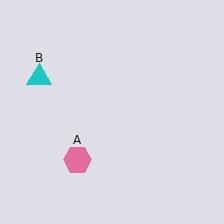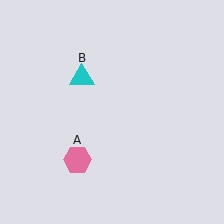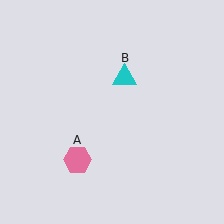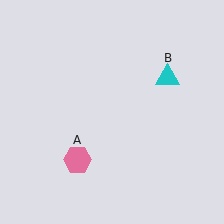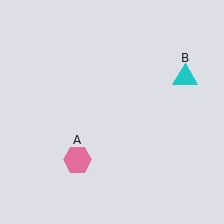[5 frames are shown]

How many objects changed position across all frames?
1 object changed position: cyan triangle (object B).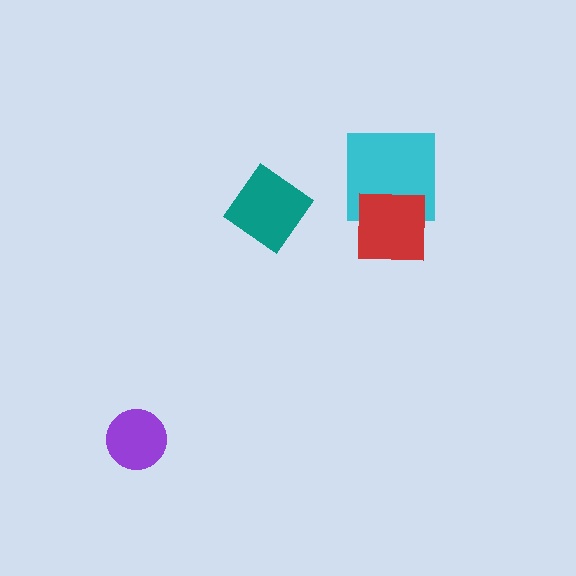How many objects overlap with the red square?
1 object overlaps with the red square.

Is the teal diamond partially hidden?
No, no other shape covers it.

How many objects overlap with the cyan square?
1 object overlaps with the cyan square.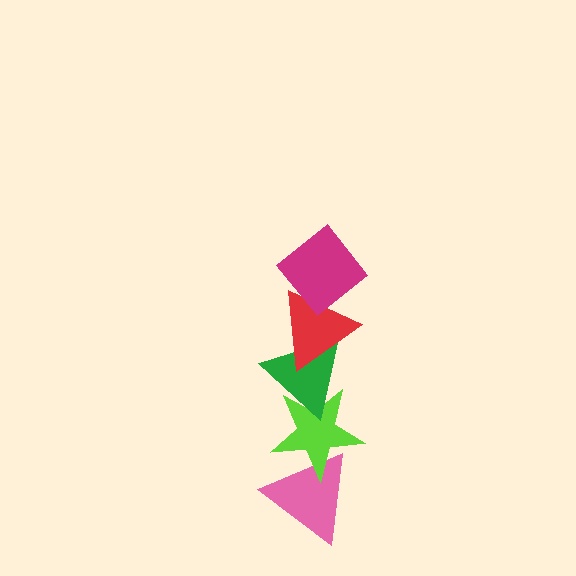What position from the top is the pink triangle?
The pink triangle is 5th from the top.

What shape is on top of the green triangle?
The red triangle is on top of the green triangle.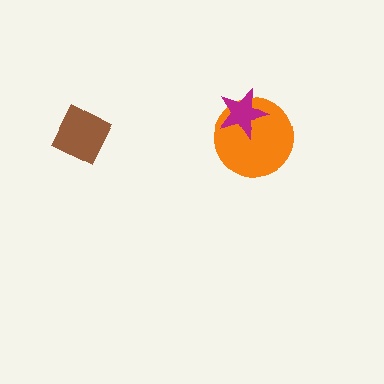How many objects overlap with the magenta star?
1 object overlaps with the magenta star.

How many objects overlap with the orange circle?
1 object overlaps with the orange circle.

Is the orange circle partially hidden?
Yes, it is partially covered by another shape.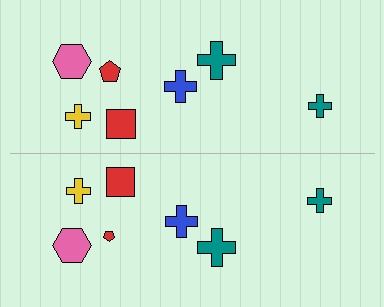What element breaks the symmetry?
The red pentagon on the bottom side has a different size than its mirror counterpart.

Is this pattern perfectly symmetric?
No, the pattern is not perfectly symmetric. The red pentagon on the bottom side has a different size than its mirror counterpart.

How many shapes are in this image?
There are 14 shapes in this image.